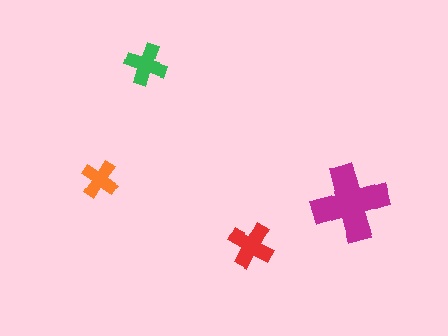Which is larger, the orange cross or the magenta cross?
The magenta one.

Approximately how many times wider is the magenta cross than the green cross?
About 2 times wider.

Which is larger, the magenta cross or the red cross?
The magenta one.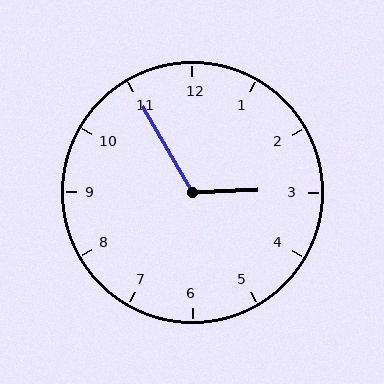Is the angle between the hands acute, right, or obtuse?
It is obtuse.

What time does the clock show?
2:55.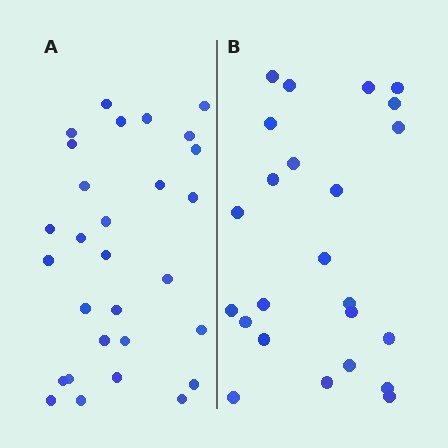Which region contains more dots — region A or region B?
Region A (the left region) has more dots.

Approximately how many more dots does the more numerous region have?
Region A has about 5 more dots than region B.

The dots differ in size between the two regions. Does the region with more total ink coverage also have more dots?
No. Region B has more total ink coverage because its dots are larger, but region A actually contains more individual dots. Total area can be misleading — the number of items is what matters here.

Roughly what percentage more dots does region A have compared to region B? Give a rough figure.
About 20% more.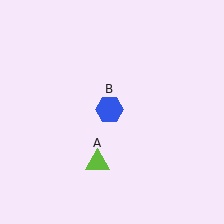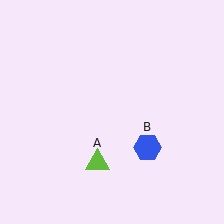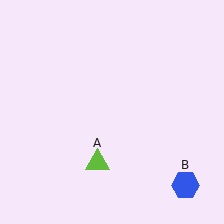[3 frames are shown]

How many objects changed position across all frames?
1 object changed position: blue hexagon (object B).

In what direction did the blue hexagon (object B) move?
The blue hexagon (object B) moved down and to the right.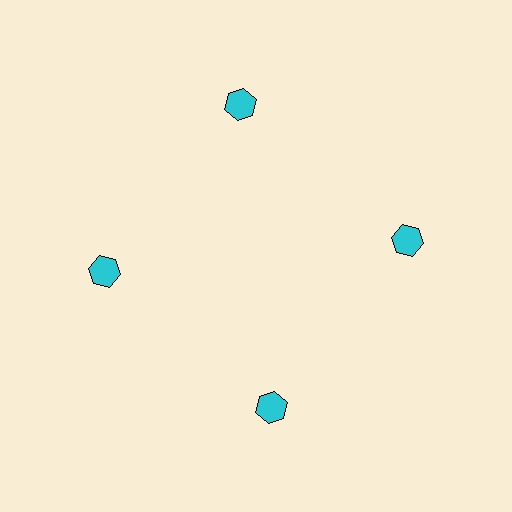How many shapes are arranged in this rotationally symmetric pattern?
There are 4 shapes, arranged in 4 groups of 1.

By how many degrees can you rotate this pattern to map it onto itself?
The pattern maps onto itself every 90 degrees of rotation.